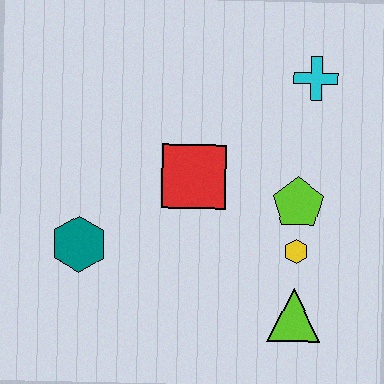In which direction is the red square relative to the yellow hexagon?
The red square is to the left of the yellow hexagon.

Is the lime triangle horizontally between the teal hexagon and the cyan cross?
Yes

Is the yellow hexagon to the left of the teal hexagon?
No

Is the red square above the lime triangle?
Yes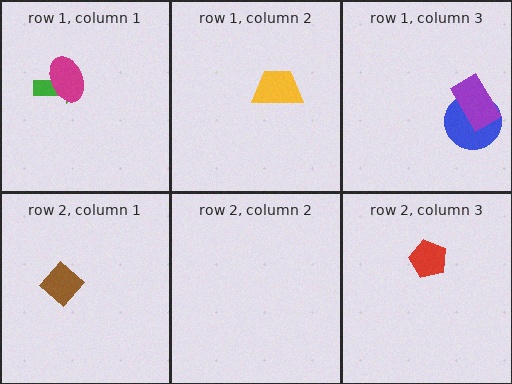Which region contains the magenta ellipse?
The row 1, column 1 region.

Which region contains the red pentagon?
The row 2, column 3 region.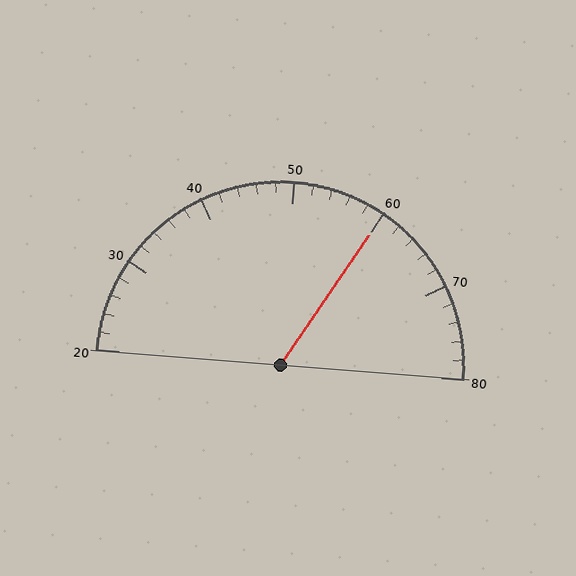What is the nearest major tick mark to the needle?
The nearest major tick mark is 60.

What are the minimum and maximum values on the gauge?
The gauge ranges from 20 to 80.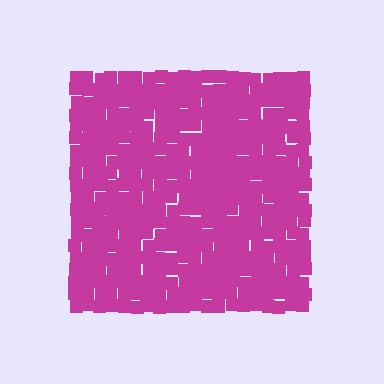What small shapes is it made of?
It is made of small squares.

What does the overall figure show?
The overall figure shows a square.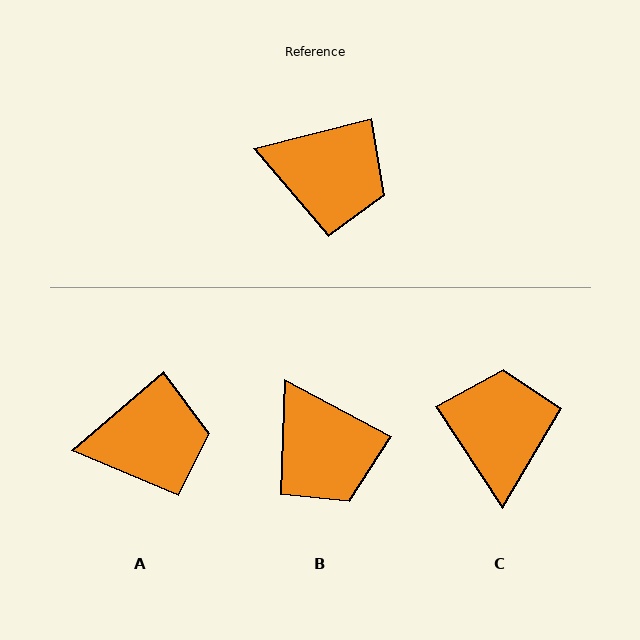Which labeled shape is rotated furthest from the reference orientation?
C, about 109 degrees away.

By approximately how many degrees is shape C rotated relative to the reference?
Approximately 109 degrees counter-clockwise.